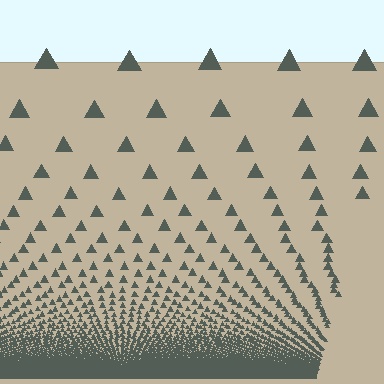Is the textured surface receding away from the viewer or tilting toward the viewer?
The surface appears to tilt toward the viewer. Texture elements get larger and sparser toward the top.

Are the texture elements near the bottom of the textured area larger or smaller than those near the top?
Smaller. The gradient is inverted — elements near the bottom are smaller and denser.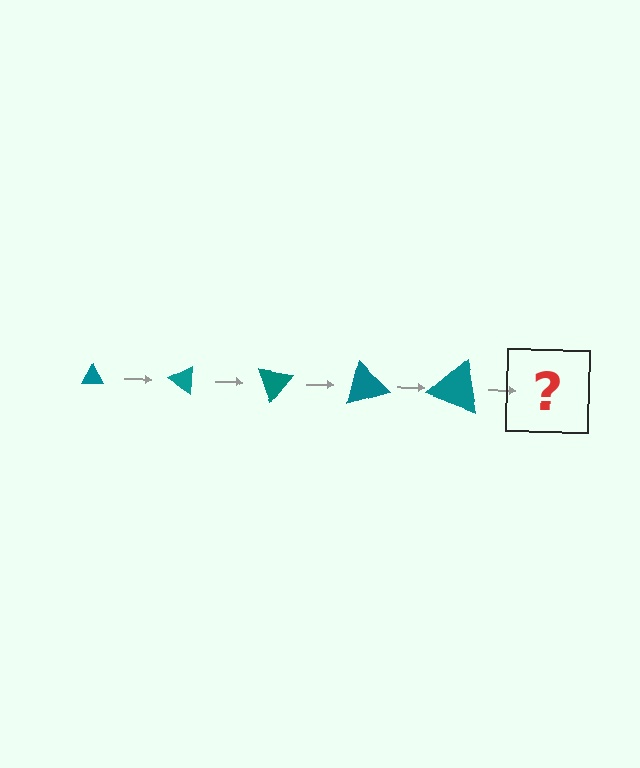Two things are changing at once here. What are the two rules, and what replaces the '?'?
The two rules are that the triangle grows larger each step and it rotates 35 degrees each step. The '?' should be a triangle, larger than the previous one and rotated 175 degrees from the start.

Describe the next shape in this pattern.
It should be a triangle, larger than the previous one and rotated 175 degrees from the start.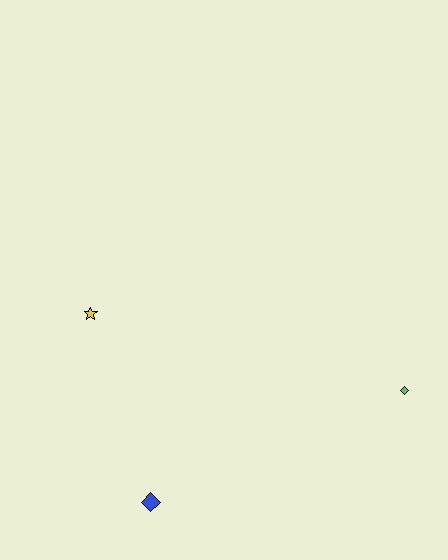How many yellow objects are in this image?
There is 1 yellow object.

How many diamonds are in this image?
There are 2 diamonds.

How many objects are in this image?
There are 3 objects.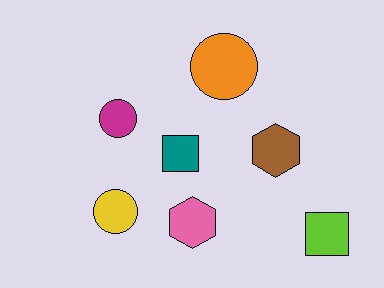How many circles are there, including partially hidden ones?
There are 3 circles.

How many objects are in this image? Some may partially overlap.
There are 7 objects.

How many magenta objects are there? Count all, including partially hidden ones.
There is 1 magenta object.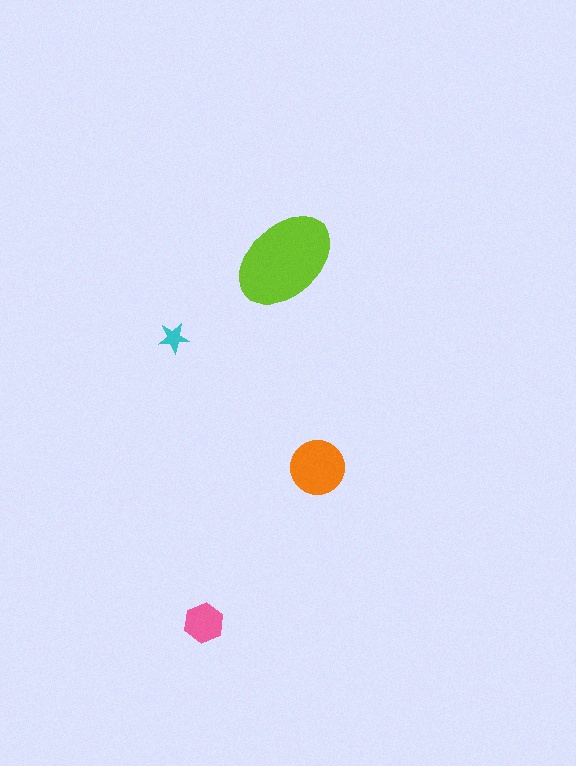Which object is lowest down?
The pink hexagon is bottommost.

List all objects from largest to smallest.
The lime ellipse, the orange circle, the pink hexagon, the cyan star.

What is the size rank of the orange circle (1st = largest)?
2nd.